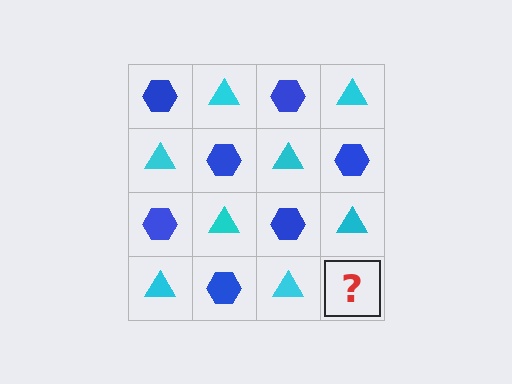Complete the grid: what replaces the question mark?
The question mark should be replaced with a blue hexagon.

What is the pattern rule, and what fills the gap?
The rule is that it alternates blue hexagon and cyan triangle in a checkerboard pattern. The gap should be filled with a blue hexagon.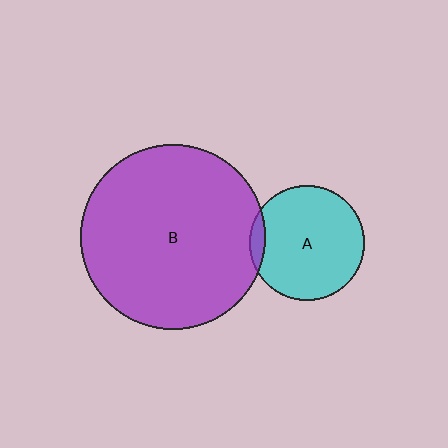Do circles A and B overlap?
Yes.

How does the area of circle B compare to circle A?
Approximately 2.6 times.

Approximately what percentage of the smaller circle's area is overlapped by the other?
Approximately 5%.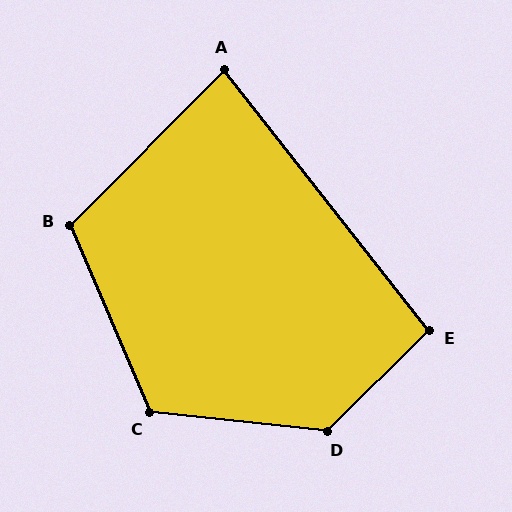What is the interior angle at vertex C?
Approximately 119 degrees (obtuse).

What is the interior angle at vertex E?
Approximately 96 degrees (obtuse).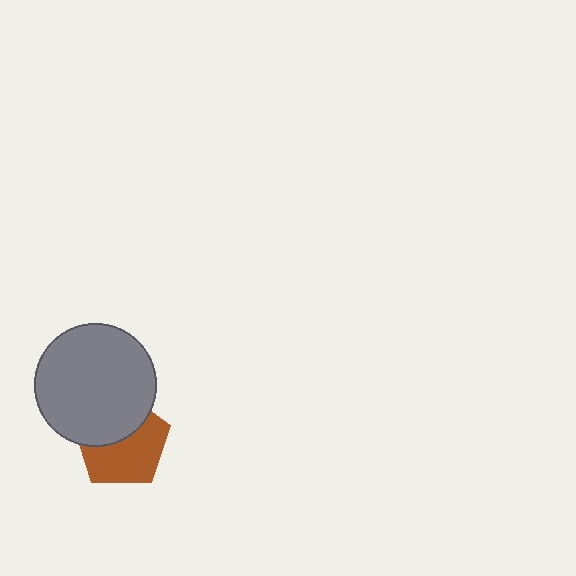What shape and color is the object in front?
The object in front is a gray circle.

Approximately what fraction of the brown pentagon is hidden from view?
Roughly 42% of the brown pentagon is hidden behind the gray circle.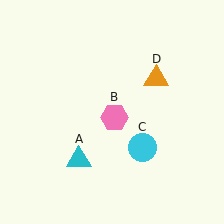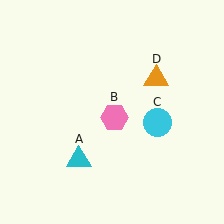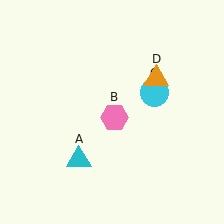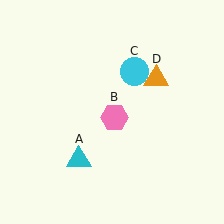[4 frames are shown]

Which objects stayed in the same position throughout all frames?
Cyan triangle (object A) and pink hexagon (object B) and orange triangle (object D) remained stationary.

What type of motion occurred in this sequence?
The cyan circle (object C) rotated counterclockwise around the center of the scene.